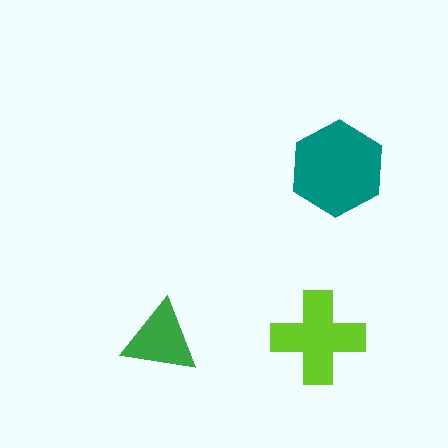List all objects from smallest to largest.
The green triangle, the lime cross, the teal hexagon.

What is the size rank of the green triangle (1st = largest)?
3rd.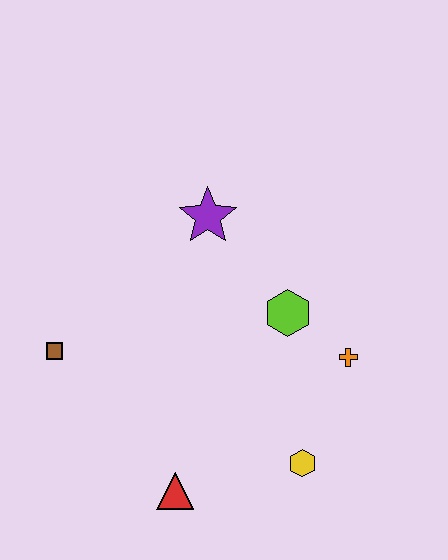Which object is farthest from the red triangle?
The purple star is farthest from the red triangle.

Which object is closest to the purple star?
The lime hexagon is closest to the purple star.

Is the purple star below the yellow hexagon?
No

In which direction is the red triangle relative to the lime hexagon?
The red triangle is below the lime hexagon.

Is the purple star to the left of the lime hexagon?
Yes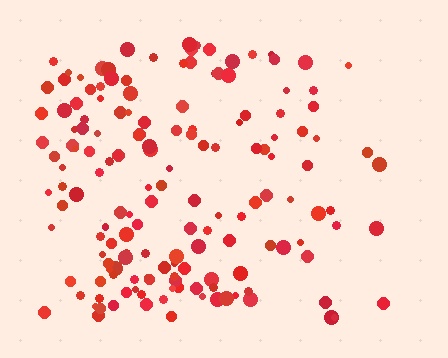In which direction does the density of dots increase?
From right to left, with the left side densest.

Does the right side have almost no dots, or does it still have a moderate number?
Still a moderate number, just noticeably fewer than the left.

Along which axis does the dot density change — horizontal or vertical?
Horizontal.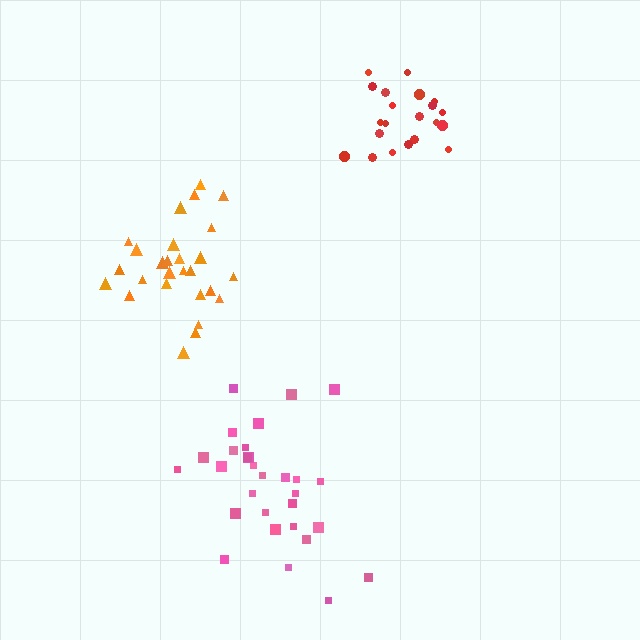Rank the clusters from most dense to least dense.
red, orange, pink.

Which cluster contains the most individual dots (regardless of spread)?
Pink (30).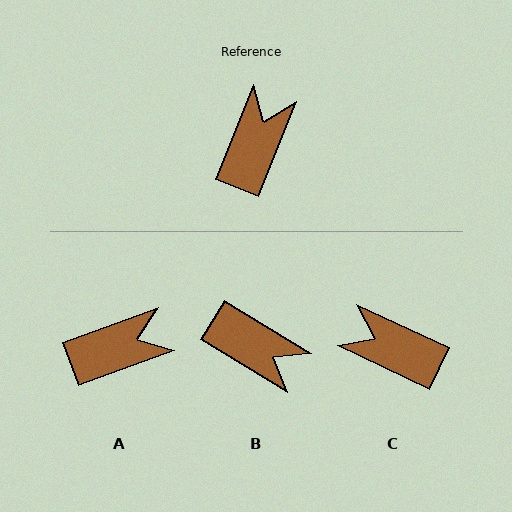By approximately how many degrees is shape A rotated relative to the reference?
Approximately 48 degrees clockwise.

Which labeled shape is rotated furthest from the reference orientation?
B, about 99 degrees away.